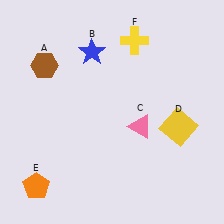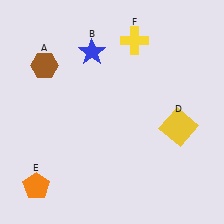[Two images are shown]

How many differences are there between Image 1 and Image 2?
There is 1 difference between the two images.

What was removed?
The pink triangle (C) was removed in Image 2.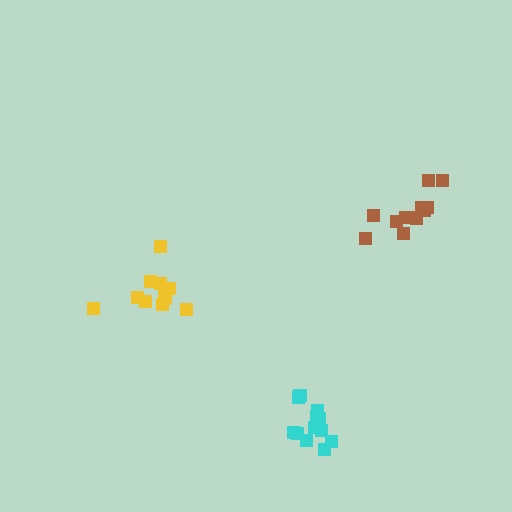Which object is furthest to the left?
The yellow cluster is leftmost.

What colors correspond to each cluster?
The clusters are colored: yellow, brown, cyan.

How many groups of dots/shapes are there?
There are 3 groups.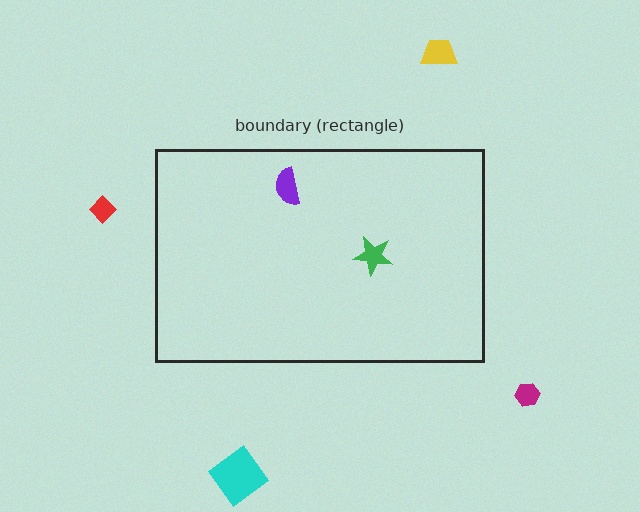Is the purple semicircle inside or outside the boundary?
Inside.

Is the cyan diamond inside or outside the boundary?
Outside.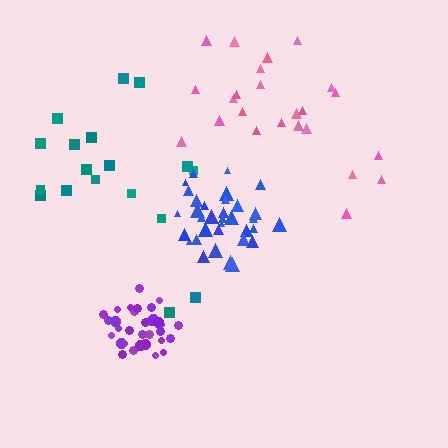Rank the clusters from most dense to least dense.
purple, blue, pink, teal.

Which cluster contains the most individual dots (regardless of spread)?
Blue (34).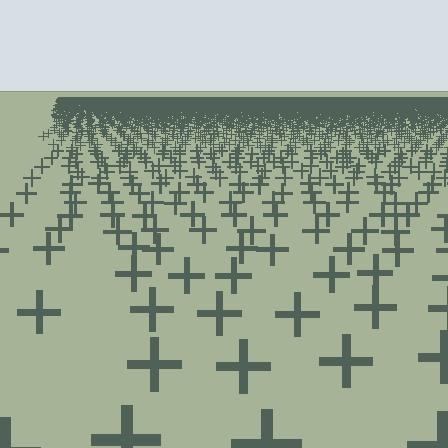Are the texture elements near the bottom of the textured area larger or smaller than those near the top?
Larger. Near the bottom, elements are closer to the viewer and appear at a bigger on-screen size.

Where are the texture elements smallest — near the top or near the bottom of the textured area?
Near the top.